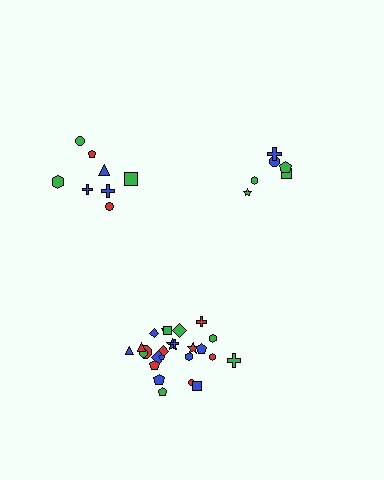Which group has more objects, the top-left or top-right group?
The top-left group.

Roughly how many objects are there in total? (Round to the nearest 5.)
Roughly 40 objects in total.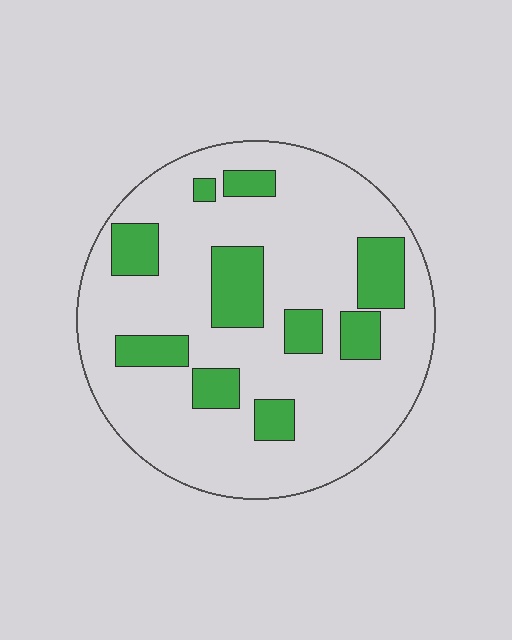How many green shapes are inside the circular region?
10.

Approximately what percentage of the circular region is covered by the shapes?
Approximately 20%.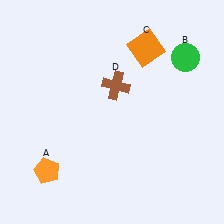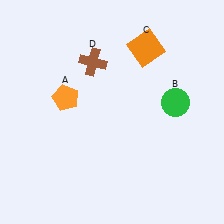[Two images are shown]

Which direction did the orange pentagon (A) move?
The orange pentagon (A) moved up.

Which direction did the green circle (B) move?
The green circle (B) moved down.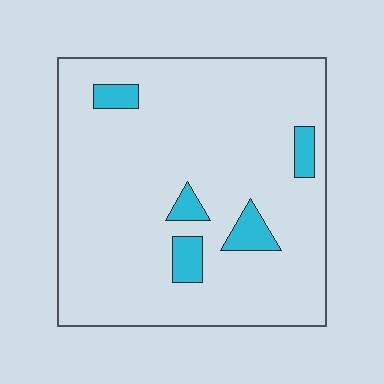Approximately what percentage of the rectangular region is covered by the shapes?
Approximately 10%.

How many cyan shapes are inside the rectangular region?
5.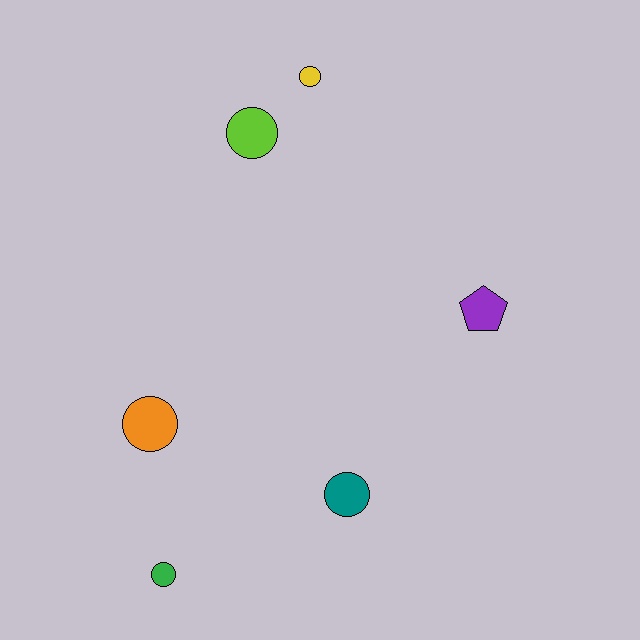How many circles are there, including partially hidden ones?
There are 5 circles.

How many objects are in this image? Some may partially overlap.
There are 6 objects.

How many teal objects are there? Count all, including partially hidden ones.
There is 1 teal object.